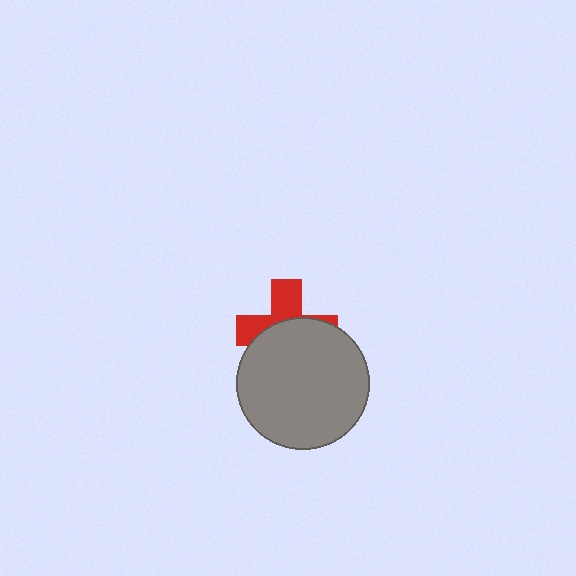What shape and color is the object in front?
The object in front is a gray circle.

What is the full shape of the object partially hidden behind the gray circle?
The partially hidden object is a red cross.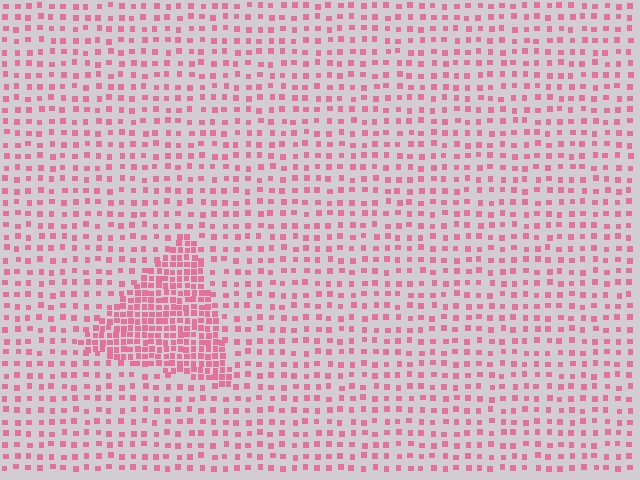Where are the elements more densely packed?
The elements are more densely packed inside the triangle boundary.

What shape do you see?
I see a triangle.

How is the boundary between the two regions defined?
The boundary is defined by a change in element density (approximately 2.7x ratio). All elements are the same color, size, and shape.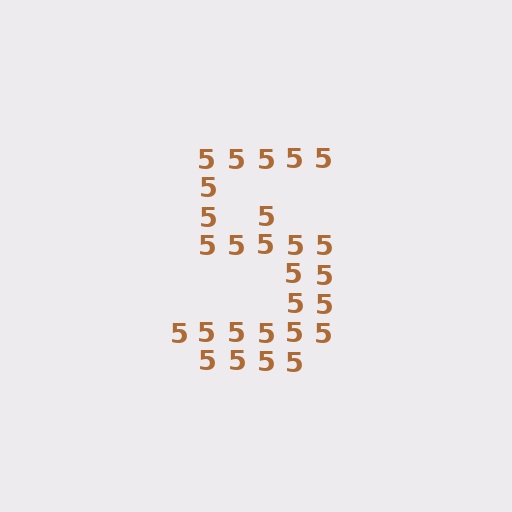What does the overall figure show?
The overall figure shows the digit 5.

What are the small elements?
The small elements are digit 5's.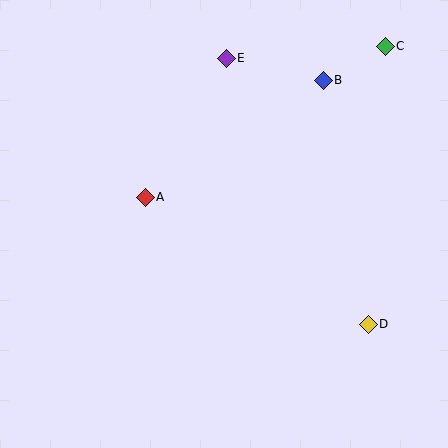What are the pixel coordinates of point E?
Point E is at (226, 58).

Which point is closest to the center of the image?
Point A at (145, 197) is closest to the center.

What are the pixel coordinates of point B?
Point B is at (323, 80).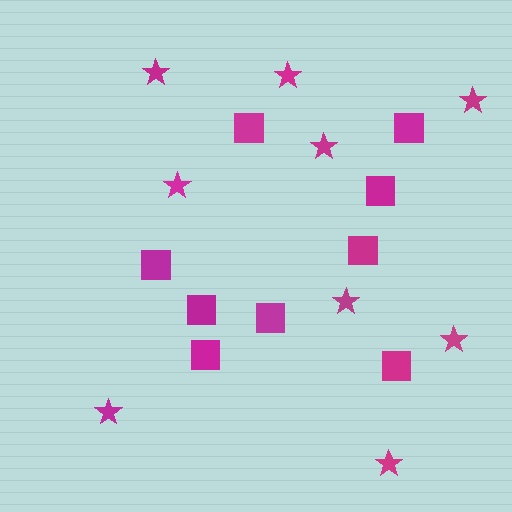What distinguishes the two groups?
There are 2 groups: one group of stars (9) and one group of squares (9).